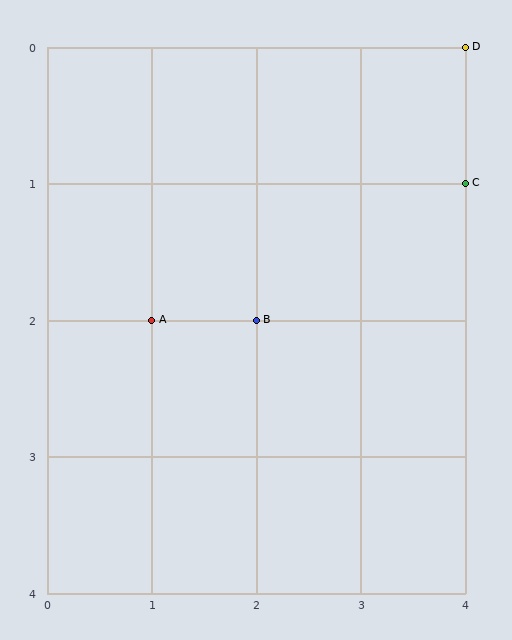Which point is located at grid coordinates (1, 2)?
Point A is at (1, 2).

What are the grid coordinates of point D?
Point D is at grid coordinates (4, 0).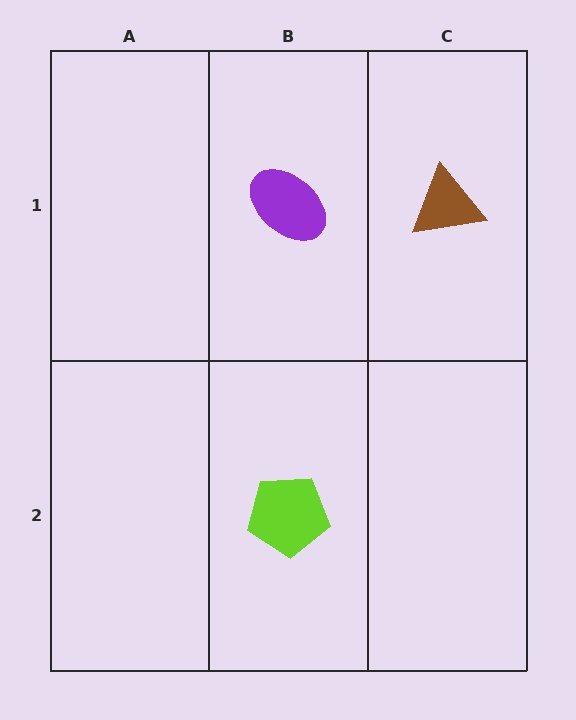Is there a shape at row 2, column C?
No, that cell is empty.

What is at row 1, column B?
A purple ellipse.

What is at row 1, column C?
A brown triangle.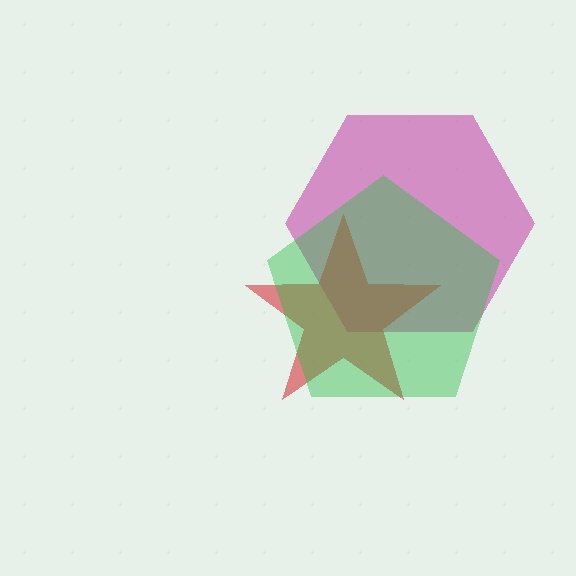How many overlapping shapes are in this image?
There are 3 overlapping shapes in the image.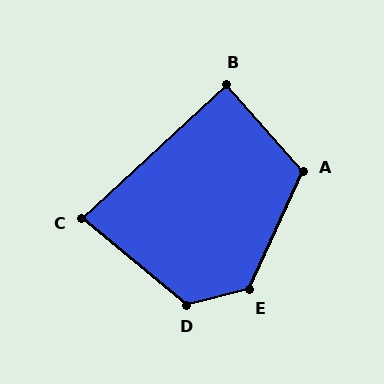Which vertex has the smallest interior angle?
C, at approximately 82 degrees.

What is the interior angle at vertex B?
Approximately 88 degrees (approximately right).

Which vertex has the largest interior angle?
E, at approximately 129 degrees.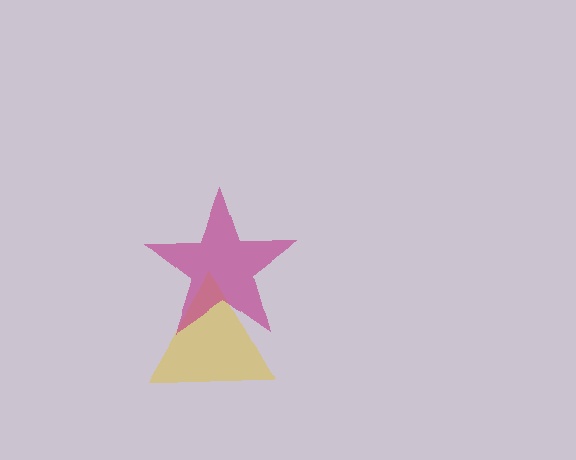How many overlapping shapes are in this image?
There are 2 overlapping shapes in the image.